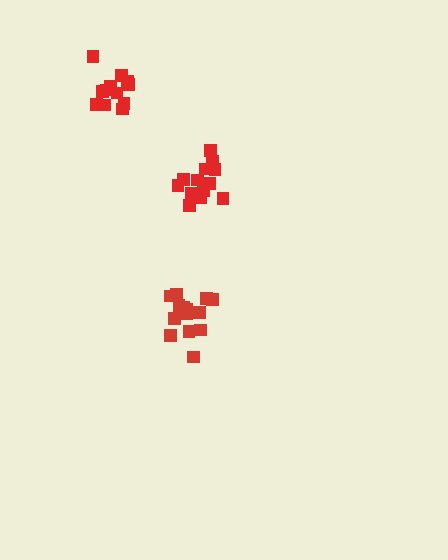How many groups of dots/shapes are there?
There are 3 groups.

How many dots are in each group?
Group 1: 14 dots, Group 2: 12 dots, Group 3: 15 dots (41 total).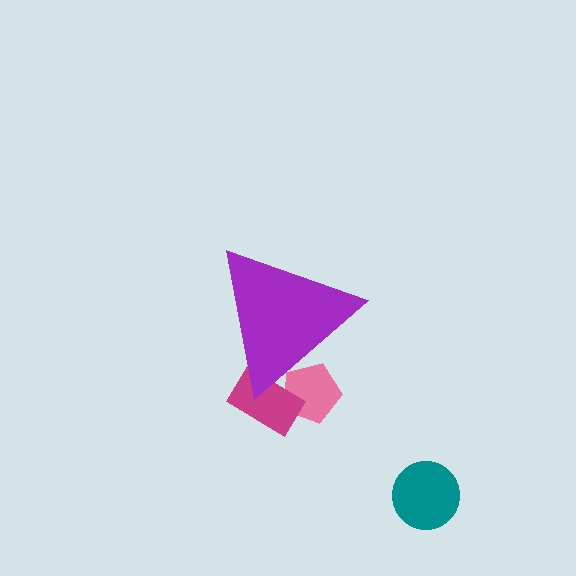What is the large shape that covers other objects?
A purple triangle.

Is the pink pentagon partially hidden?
Yes, the pink pentagon is partially hidden behind the purple triangle.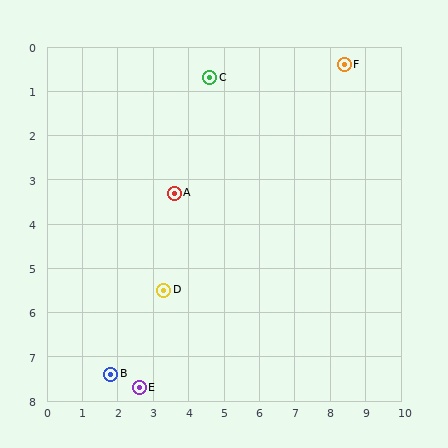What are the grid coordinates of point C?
Point C is at approximately (4.6, 0.7).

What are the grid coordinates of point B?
Point B is at approximately (1.8, 7.4).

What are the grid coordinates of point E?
Point E is at approximately (2.6, 7.7).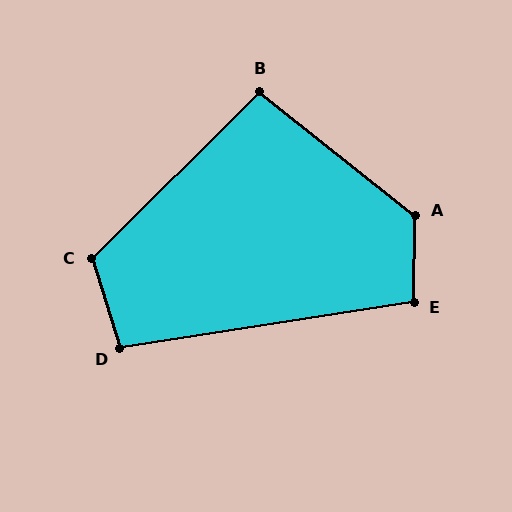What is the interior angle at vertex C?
Approximately 117 degrees (obtuse).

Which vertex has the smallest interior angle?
B, at approximately 97 degrees.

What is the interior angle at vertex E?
Approximately 100 degrees (obtuse).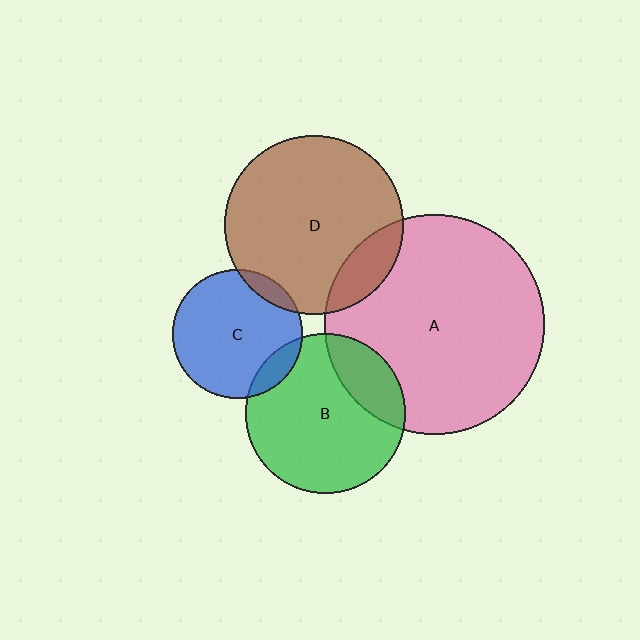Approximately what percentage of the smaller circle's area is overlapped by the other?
Approximately 20%.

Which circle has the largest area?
Circle A (pink).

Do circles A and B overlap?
Yes.